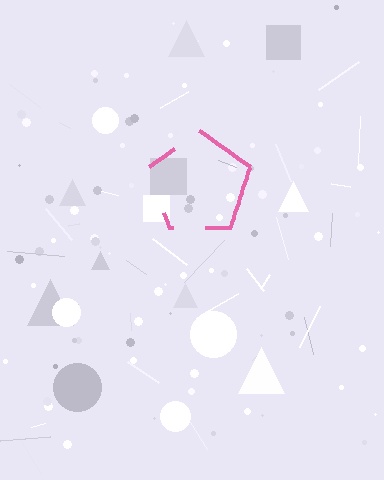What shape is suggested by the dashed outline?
The dashed outline suggests a pentagon.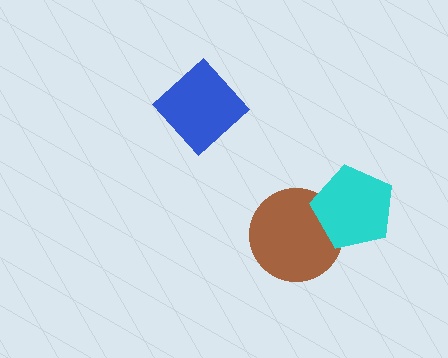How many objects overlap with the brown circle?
1 object overlaps with the brown circle.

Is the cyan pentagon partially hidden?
No, no other shape covers it.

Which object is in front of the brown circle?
The cyan pentagon is in front of the brown circle.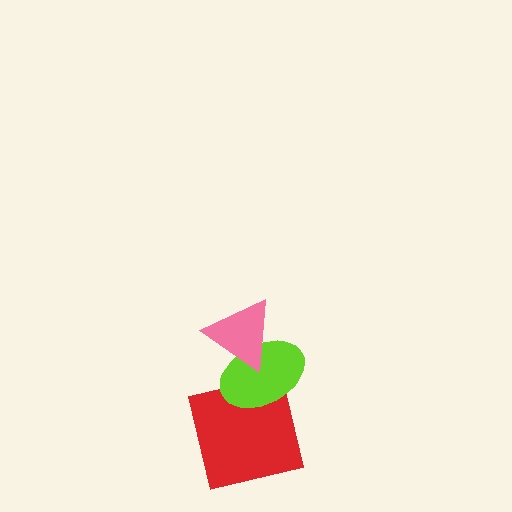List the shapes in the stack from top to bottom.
From top to bottom: the pink triangle, the lime ellipse, the red square.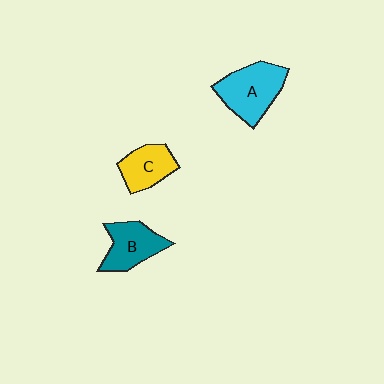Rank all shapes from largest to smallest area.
From largest to smallest: A (cyan), B (teal), C (yellow).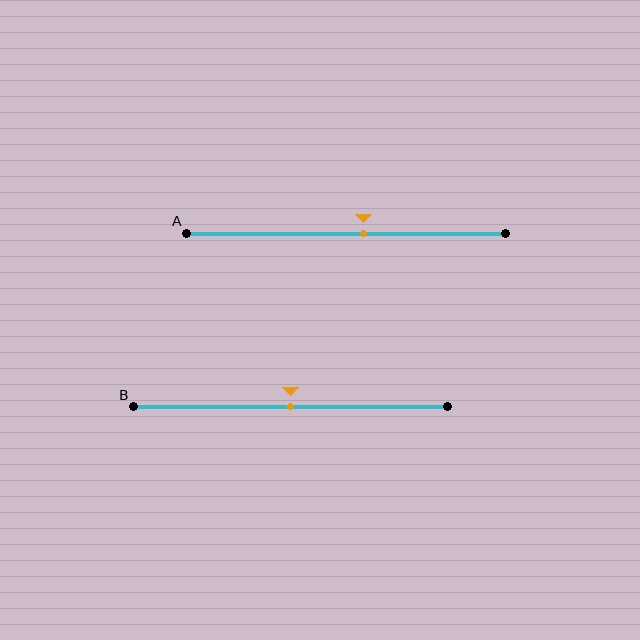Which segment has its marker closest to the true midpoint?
Segment B has its marker closest to the true midpoint.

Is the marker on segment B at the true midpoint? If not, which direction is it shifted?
Yes, the marker on segment B is at the true midpoint.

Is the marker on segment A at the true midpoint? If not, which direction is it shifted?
No, the marker on segment A is shifted to the right by about 5% of the segment length.